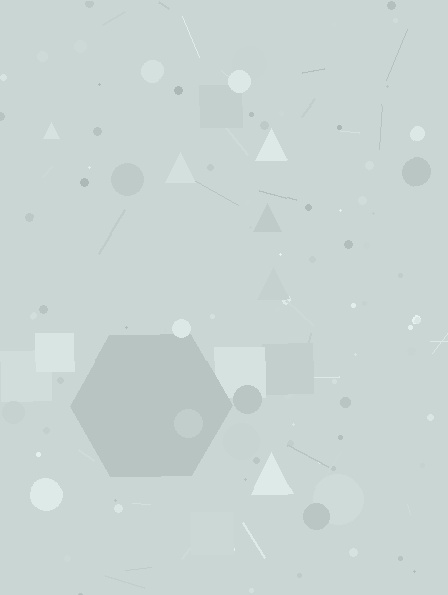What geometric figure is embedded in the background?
A hexagon is embedded in the background.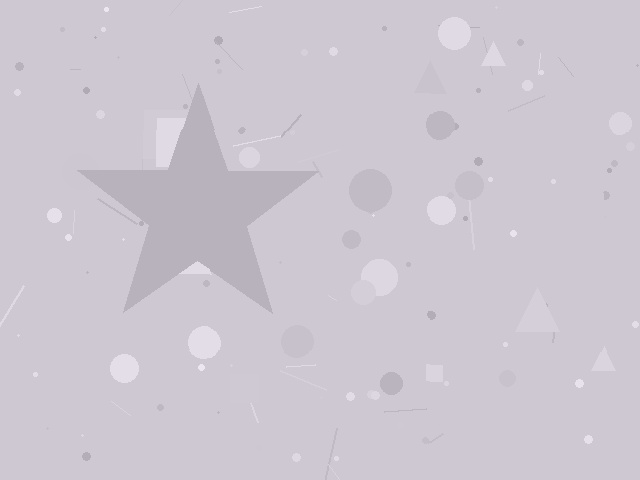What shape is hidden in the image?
A star is hidden in the image.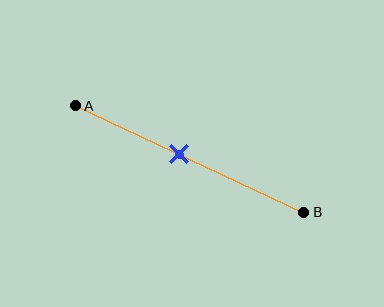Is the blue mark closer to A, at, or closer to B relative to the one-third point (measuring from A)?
The blue mark is closer to point B than the one-third point of segment AB.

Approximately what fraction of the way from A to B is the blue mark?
The blue mark is approximately 45% of the way from A to B.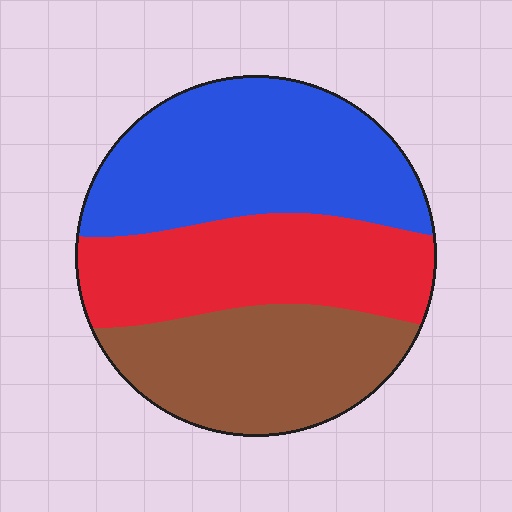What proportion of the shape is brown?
Brown covers about 30% of the shape.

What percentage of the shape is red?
Red takes up about one third (1/3) of the shape.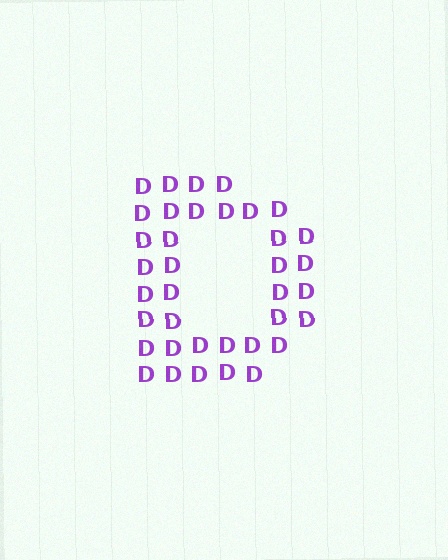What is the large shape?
The large shape is the letter D.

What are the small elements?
The small elements are letter D's.